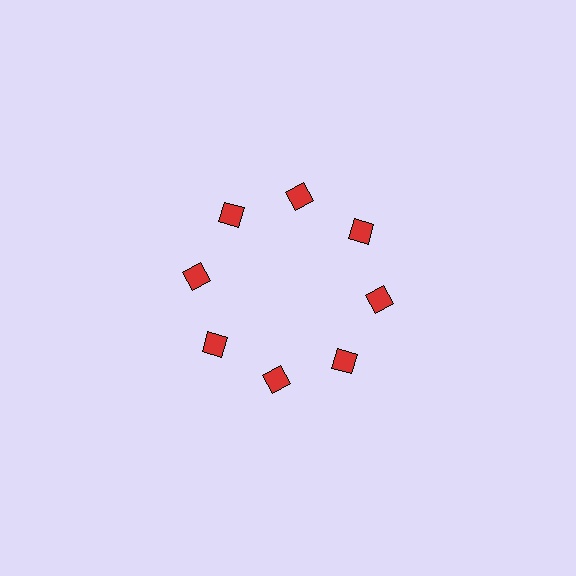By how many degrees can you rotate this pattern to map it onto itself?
The pattern maps onto itself every 45 degrees of rotation.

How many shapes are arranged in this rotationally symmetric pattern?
There are 8 shapes, arranged in 8 groups of 1.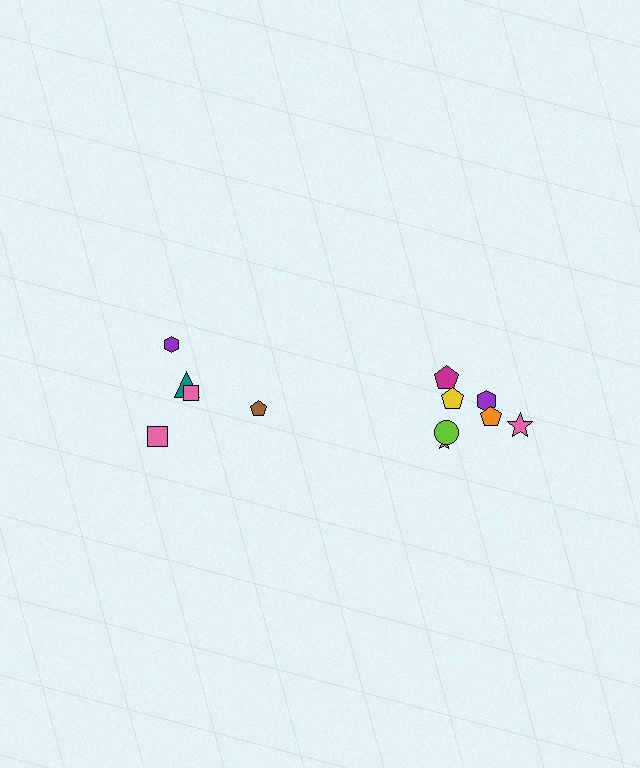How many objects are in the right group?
There are 7 objects.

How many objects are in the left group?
There are 5 objects.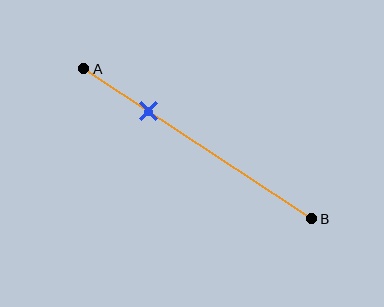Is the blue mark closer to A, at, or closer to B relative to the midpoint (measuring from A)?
The blue mark is closer to point A than the midpoint of segment AB.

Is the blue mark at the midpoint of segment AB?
No, the mark is at about 30% from A, not at the 50% midpoint.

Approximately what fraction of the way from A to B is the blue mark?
The blue mark is approximately 30% of the way from A to B.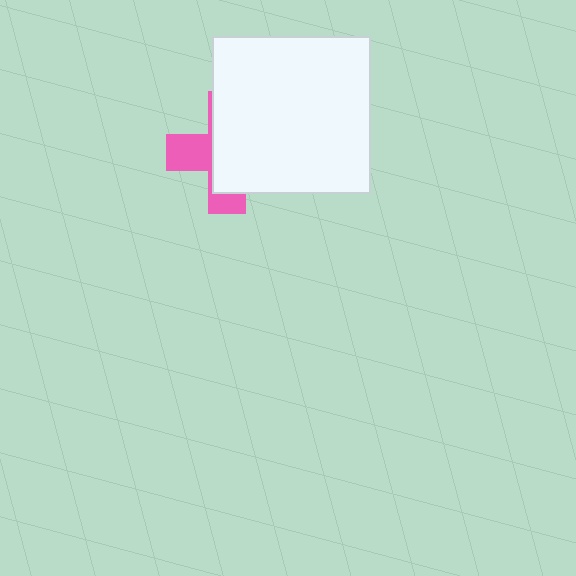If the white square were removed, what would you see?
You would see the complete pink cross.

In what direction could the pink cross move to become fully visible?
The pink cross could move left. That would shift it out from behind the white square entirely.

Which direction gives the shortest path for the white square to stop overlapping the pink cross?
Moving right gives the shortest separation.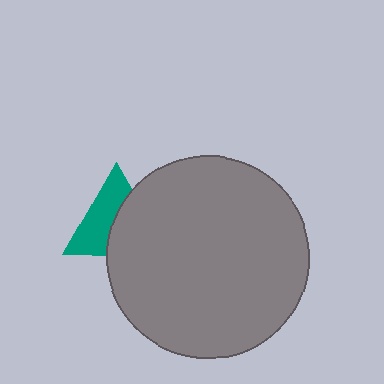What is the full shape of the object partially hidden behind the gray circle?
The partially hidden object is a teal triangle.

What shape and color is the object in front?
The object in front is a gray circle.